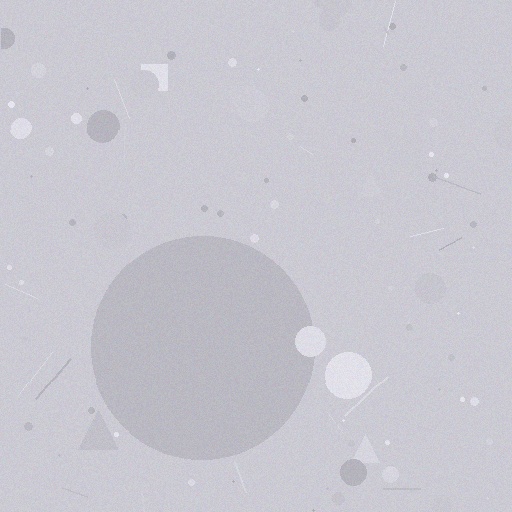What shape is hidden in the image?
A circle is hidden in the image.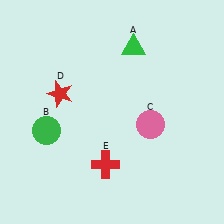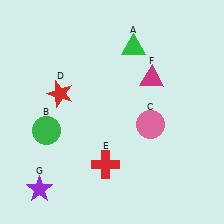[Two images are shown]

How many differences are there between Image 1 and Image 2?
There are 2 differences between the two images.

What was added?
A magenta triangle (F), a purple star (G) were added in Image 2.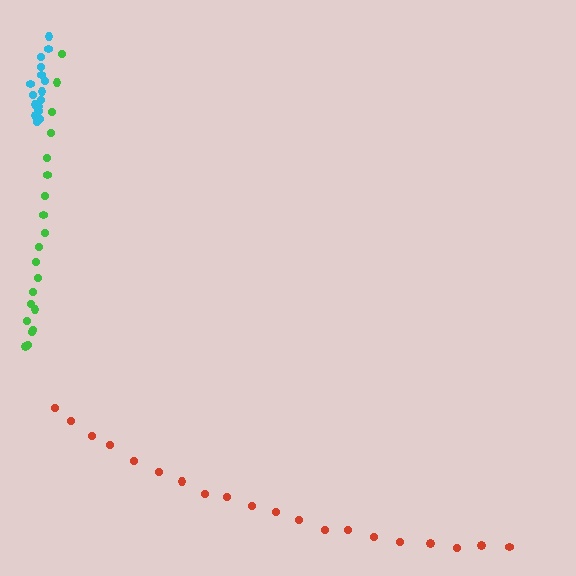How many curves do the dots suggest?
There are 3 distinct paths.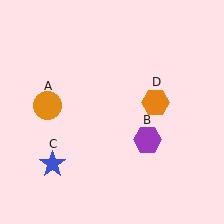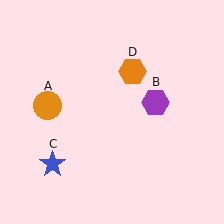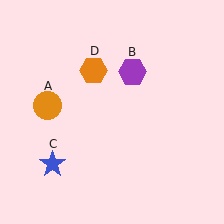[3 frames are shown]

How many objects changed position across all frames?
2 objects changed position: purple hexagon (object B), orange hexagon (object D).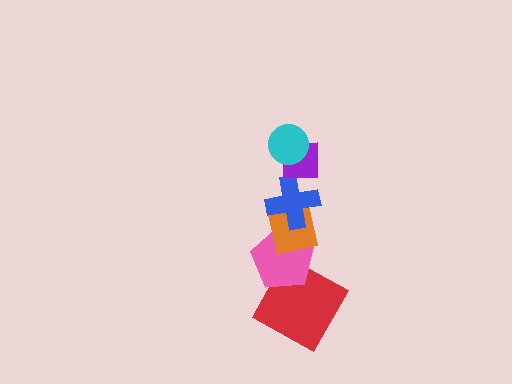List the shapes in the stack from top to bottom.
From top to bottom: the cyan circle, the purple square, the blue cross, the orange square, the pink pentagon, the red square.